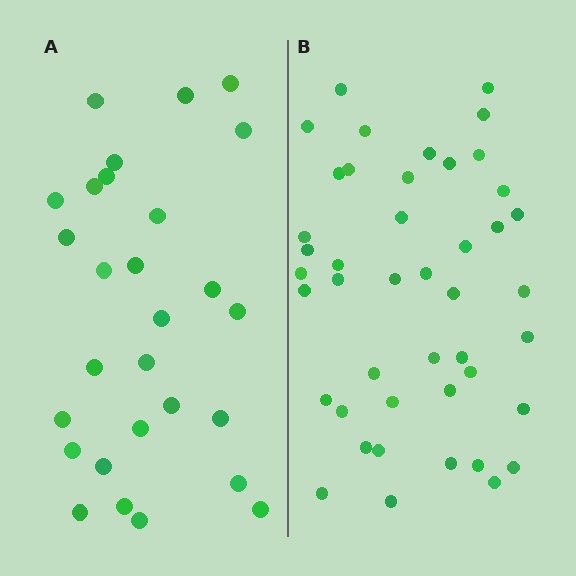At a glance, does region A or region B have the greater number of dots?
Region B (the right region) has more dots.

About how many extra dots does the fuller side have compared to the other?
Region B has approximately 15 more dots than region A.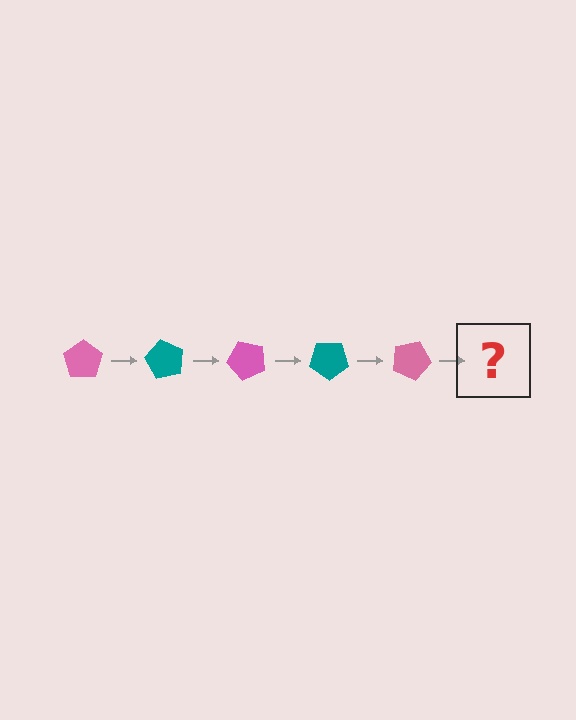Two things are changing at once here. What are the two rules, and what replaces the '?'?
The two rules are that it rotates 60 degrees each step and the color cycles through pink and teal. The '?' should be a teal pentagon, rotated 300 degrees from the start.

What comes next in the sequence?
The next element should be a teal pentagon, rotated 300 degrees from the start.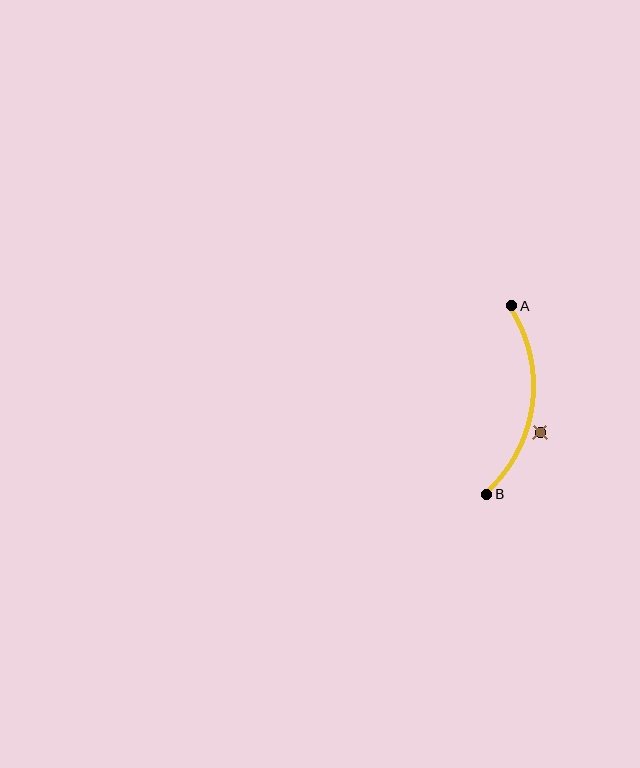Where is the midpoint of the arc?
The arc midpoint is the point on the curve farthest from the straight line joining A and B. It sits to the right of that line.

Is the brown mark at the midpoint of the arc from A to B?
No — the brown mark does not lie on the arc at all. It sits slightly outside the curve.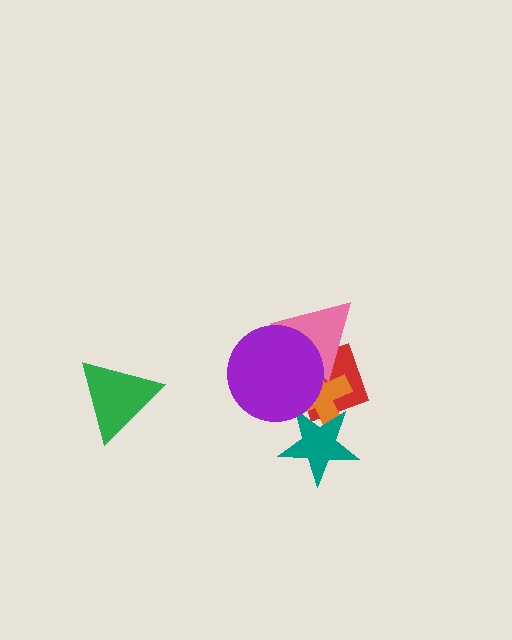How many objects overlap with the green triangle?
0 objects overlap with the green triangle.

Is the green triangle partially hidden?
No, no other shape covers it.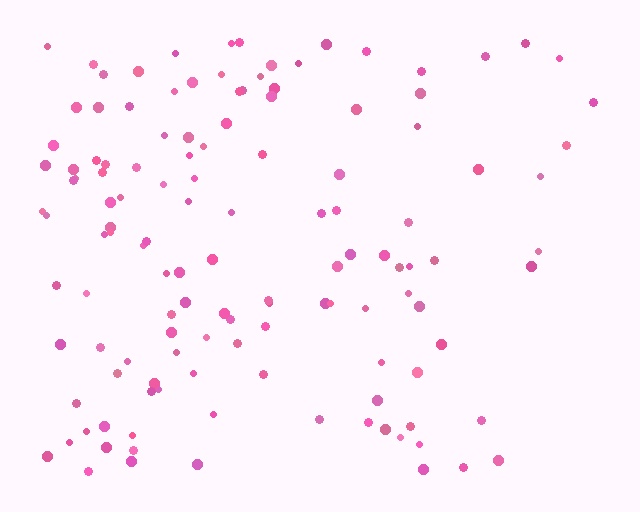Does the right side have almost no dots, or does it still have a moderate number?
Still a moderate number, just noticeably fewer than the left.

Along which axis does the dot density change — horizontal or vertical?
Horizontal.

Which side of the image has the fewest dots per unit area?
The right.